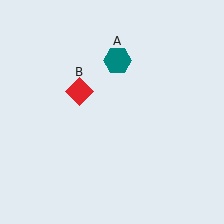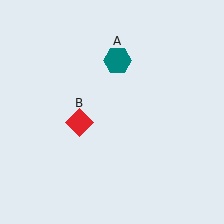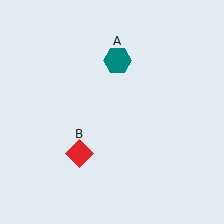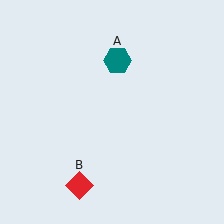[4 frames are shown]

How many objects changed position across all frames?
1 object changed position: red diamond (object B).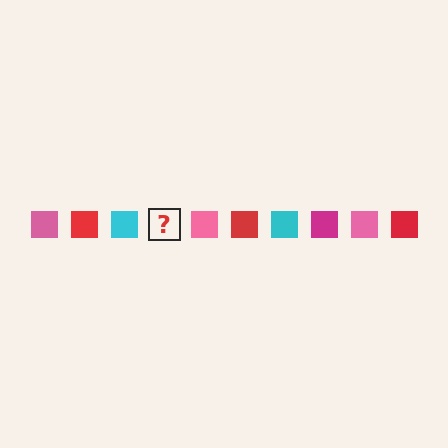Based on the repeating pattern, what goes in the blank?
The blank should be a magenta square.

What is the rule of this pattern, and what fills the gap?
The rule is that the pattern cycles through pink, red, cyan, magenta squares. The gap should be filled with a magenta square.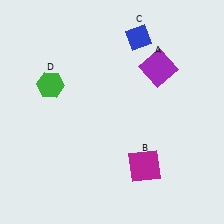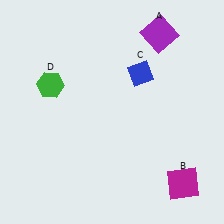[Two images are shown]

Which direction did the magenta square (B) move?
The magenta square (B) moved right.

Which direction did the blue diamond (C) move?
The blue diamond (C) moved down.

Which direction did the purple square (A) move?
The purple square (A) moved up.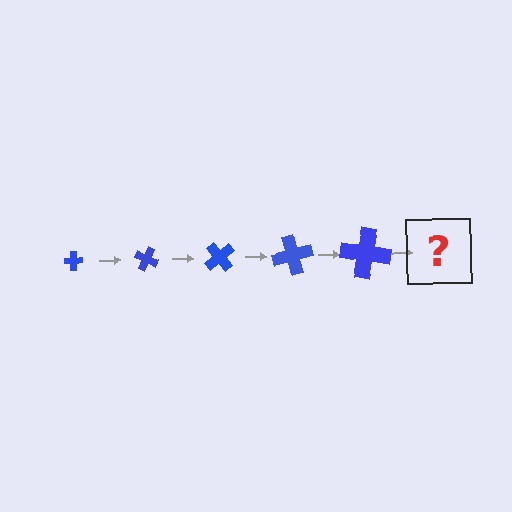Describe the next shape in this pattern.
It should be a cross, larger than the previous one and rotated 125 degrees from the start.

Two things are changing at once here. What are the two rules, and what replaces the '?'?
The two rules are that the cross grows larger each step and it rotates 25 degrees each step. The '?' should be a cross, larger than the previous one and rotated 125 degrees from the start.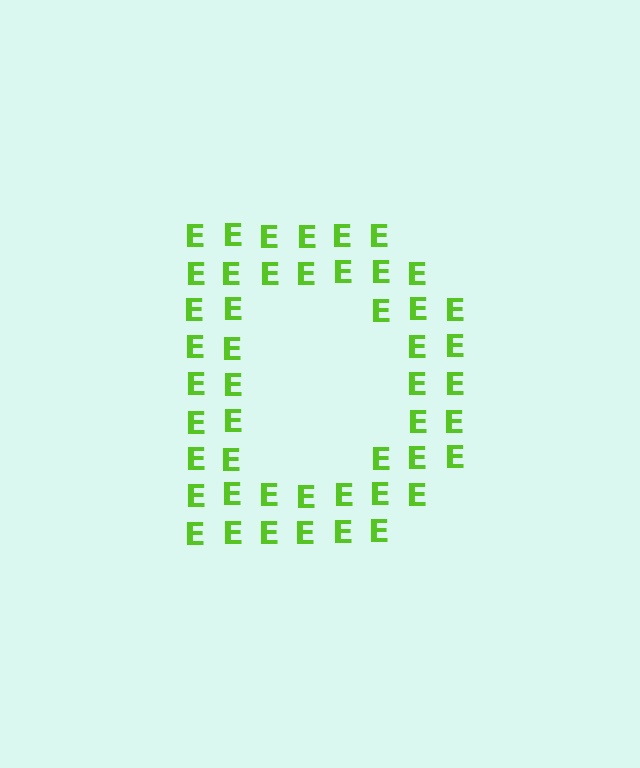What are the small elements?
The small elements are letter E's.